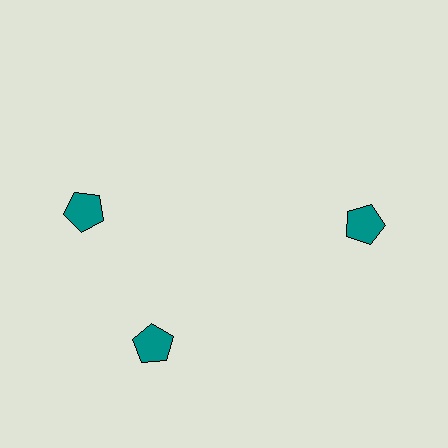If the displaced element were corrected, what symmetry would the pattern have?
It would have 3-fold rotational symmetry — the pattern would map onto itself every 120 degrees.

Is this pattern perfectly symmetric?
No. The 3 teal pentagons are arranged in a ring, but one element near the 11 o'clock position is rotated out of alignment along the ring, breaking the 3-fold rotational symmetry.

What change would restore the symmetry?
The symmetry would be restored by rotating it back into even spacing with its neighbors so that all 3 pentagons sit at equal angles and equal distance from the center.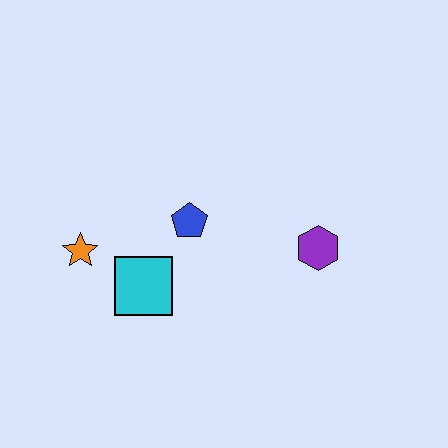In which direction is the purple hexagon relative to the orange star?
The purple hexagon is to the right of the orange star.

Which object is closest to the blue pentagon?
The cyan square is closest to the blue pentagon.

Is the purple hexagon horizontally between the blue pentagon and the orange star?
No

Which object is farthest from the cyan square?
The purple hexagon is farthest from the cyan square.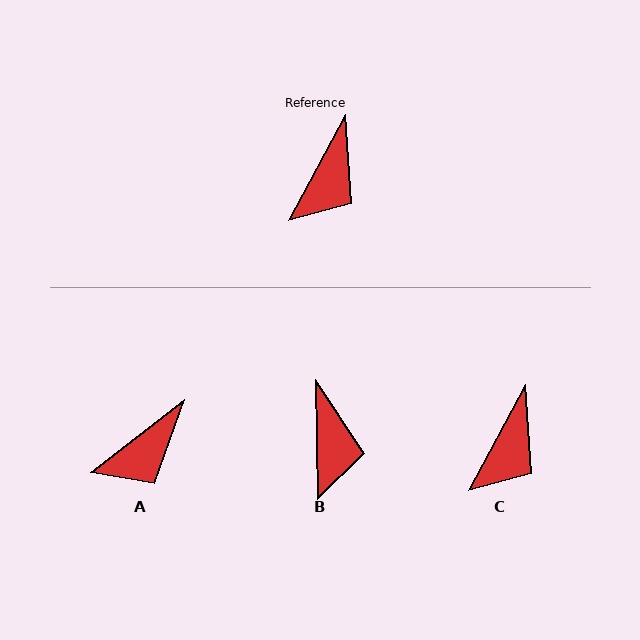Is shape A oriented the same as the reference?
No, it is off by about 24 degrees.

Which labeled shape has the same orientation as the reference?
C.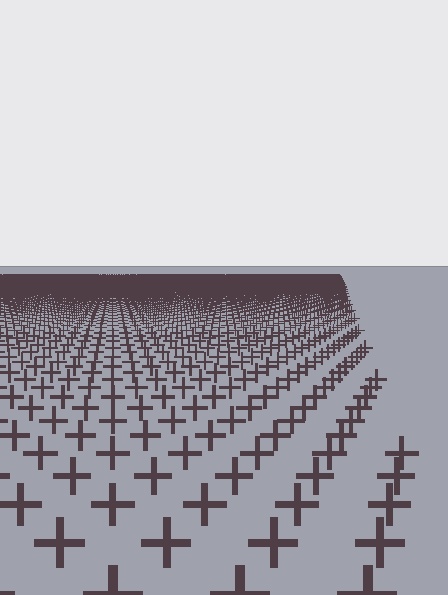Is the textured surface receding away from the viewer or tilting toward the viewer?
The surface is receding away from the viewer. Texture elements get smaller and denser toward the top.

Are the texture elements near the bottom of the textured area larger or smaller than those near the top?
Larger. Near the bottom, elements are closer to the viewer and appear at a bigger on-screen size.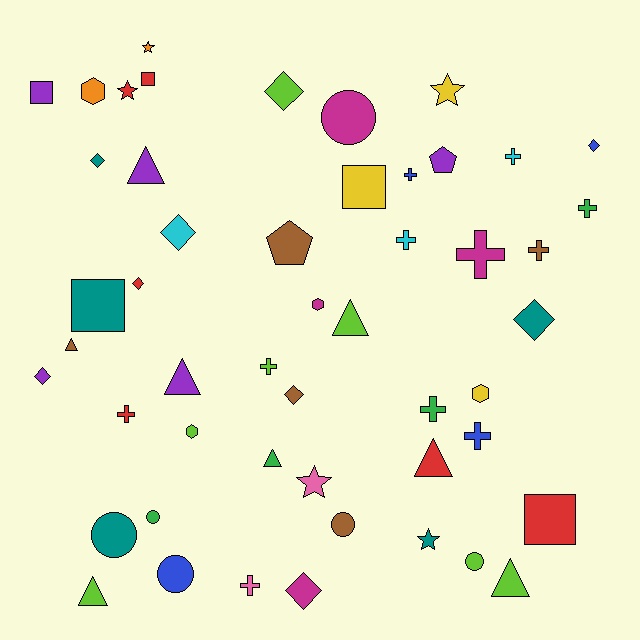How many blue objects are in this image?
There are 4 blue objects.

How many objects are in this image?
There are 50 objects.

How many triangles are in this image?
There are 8 triangles.